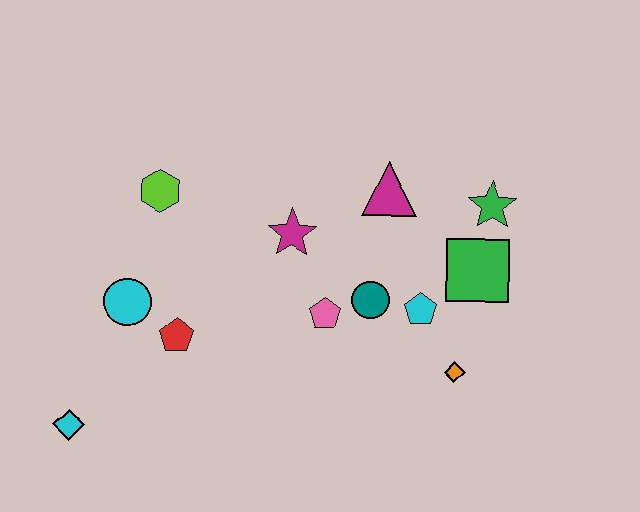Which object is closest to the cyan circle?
The red pentagon is closest to the cyan circle.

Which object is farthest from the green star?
The cyan diamond is farthest from the green star.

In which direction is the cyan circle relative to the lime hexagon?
The cyan circle is below the lime hexagon.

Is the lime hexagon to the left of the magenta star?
Yes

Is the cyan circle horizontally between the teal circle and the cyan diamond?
Yes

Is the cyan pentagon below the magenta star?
Yes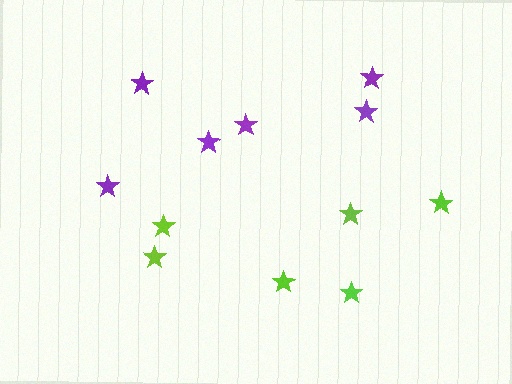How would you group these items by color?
There are 2 groups: one group of purple stars (6) and one group of lime stars (6).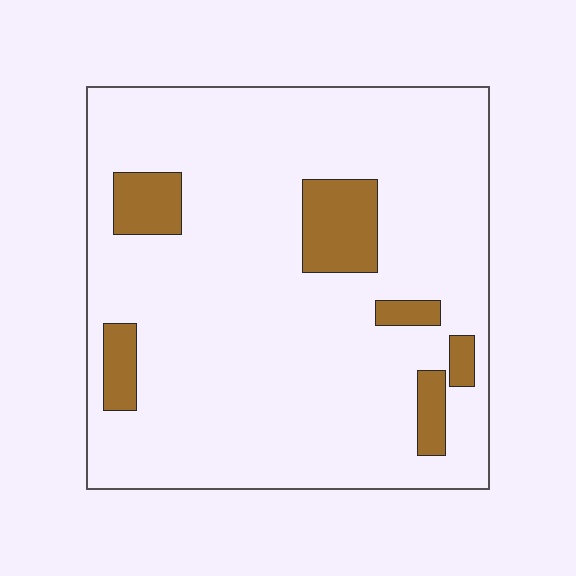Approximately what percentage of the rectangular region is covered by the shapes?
Approximately 10%.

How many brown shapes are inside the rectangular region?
6.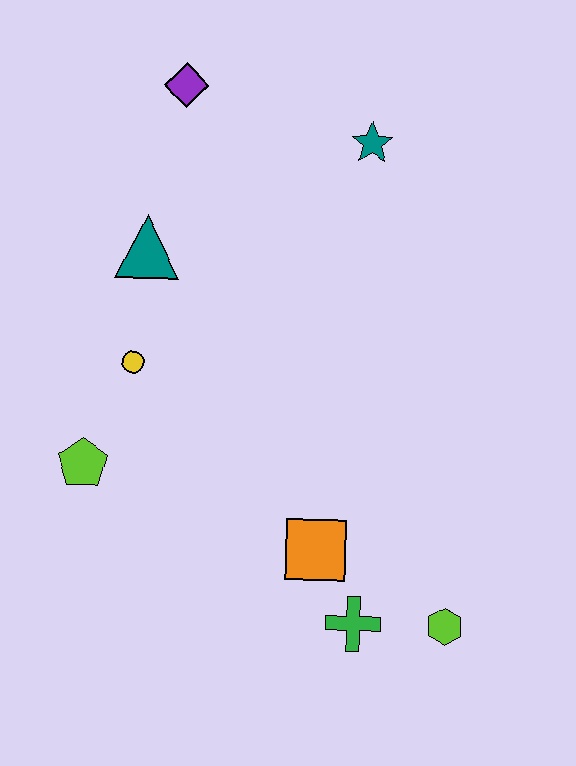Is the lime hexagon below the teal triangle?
Yes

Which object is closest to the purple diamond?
The teal triangle is closest to the purple diamond.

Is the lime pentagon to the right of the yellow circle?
No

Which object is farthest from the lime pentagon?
The teal star is farthest from the lime pentagon.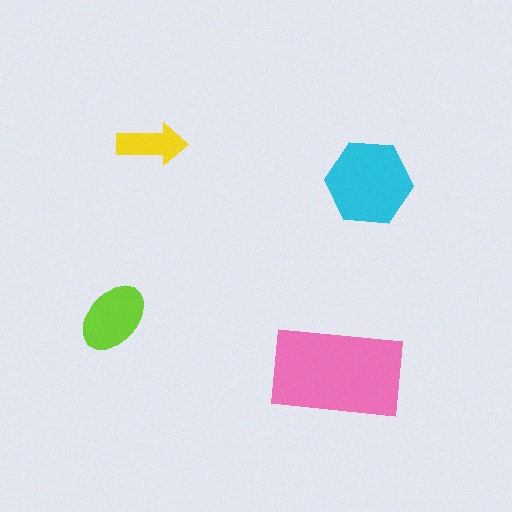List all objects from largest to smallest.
The pink rectangle, the cyan hexagon, the lime ellipse, the yellow arrow.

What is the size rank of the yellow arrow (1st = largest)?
4th.